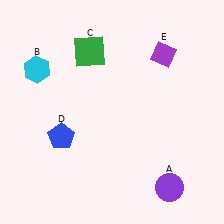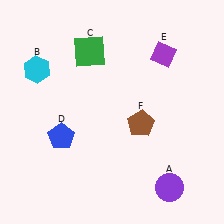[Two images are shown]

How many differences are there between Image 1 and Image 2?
There is 1 difference between the two images.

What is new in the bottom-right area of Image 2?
A brown pentagon (F) was added in the bottom-right area of Image 2.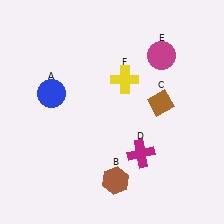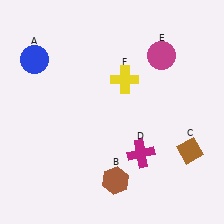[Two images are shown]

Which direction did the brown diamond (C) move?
The brown diamond (C) moved down.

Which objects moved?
The objects that moved are: the blue circle (A), the brown diamond (C).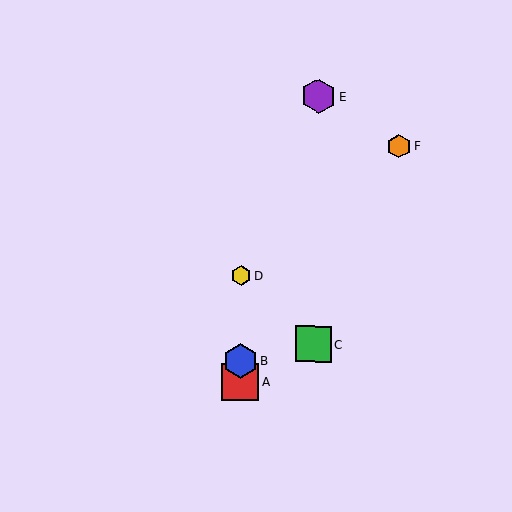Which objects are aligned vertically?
Objects A, B, D are aligned vertically.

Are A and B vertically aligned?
Yes, both are at x≈240.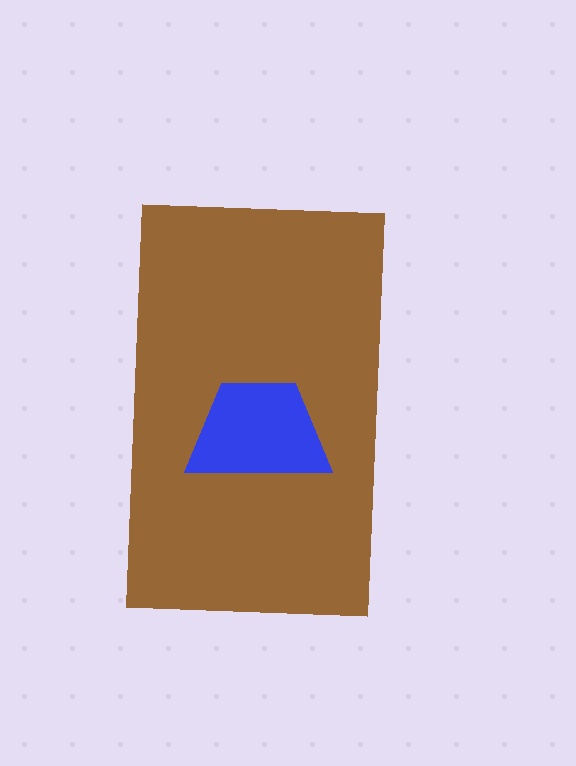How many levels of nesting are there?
2.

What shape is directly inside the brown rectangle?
The blue trapezoid.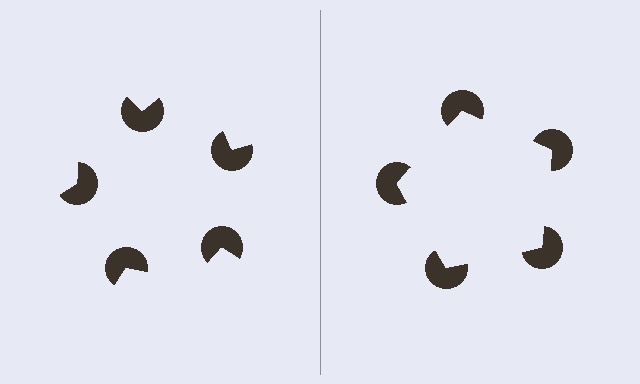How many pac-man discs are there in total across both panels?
10 — 5 on each side.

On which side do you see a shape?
An illusory pentagon appears on the right side. On the left side the wedge cuts are rotated, so no coherent shape forms.